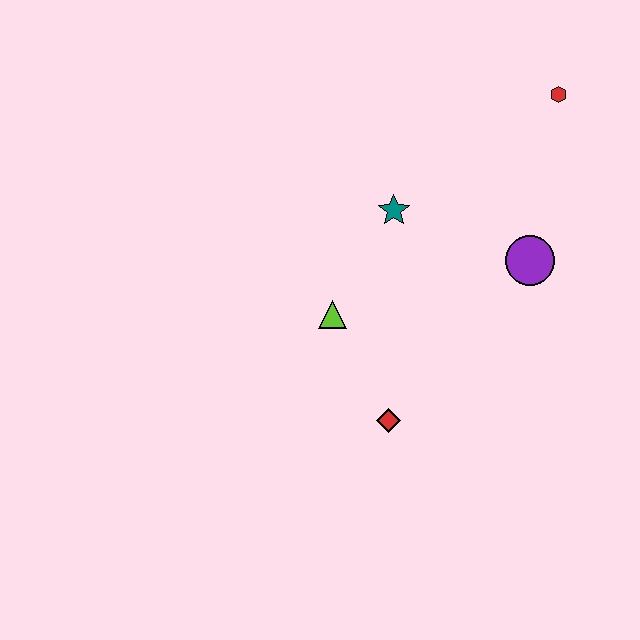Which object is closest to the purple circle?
The teal star is closest to the purple circle.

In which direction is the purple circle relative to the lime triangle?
The purple circle is to the right of the lime triangle.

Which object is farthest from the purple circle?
The red diamond is farthest from the purple circle.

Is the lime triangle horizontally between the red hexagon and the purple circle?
No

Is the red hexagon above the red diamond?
Yes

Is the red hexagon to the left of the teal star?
No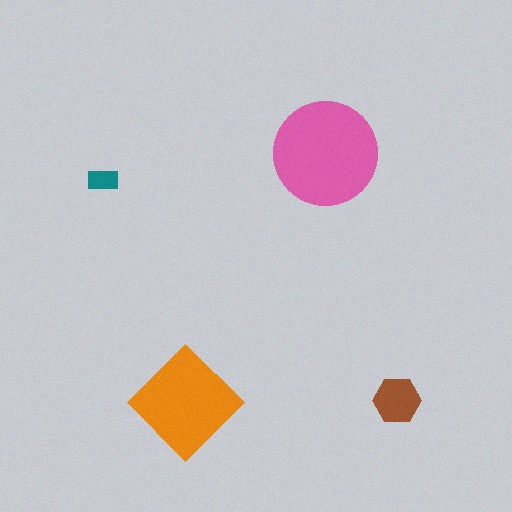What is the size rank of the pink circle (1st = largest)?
1st.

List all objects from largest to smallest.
The pink circle, the orange diamond, the brown hexagon, the teal rectangle.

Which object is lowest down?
The orange diamond is bottommost.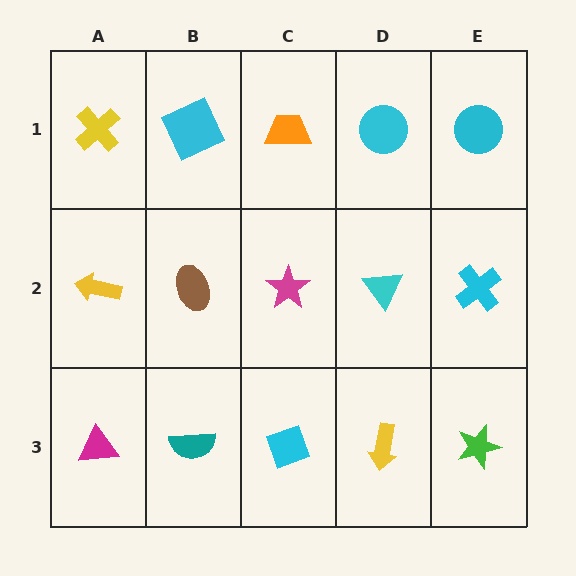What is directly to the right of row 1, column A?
A cyan square.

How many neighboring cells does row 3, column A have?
2.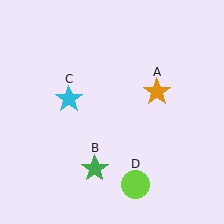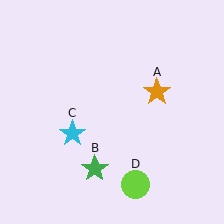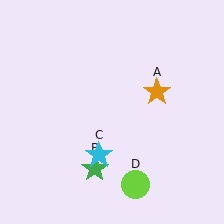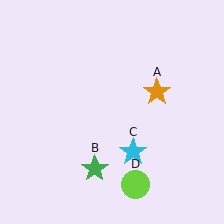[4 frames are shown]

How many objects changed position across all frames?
1 object changed position: cyan star (object C).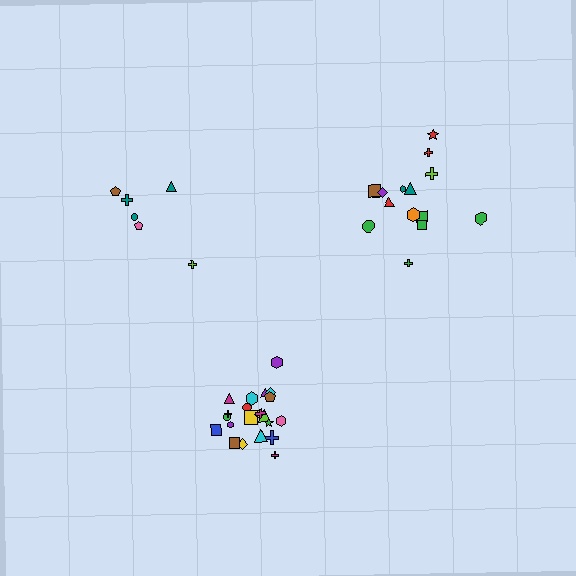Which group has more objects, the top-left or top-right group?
The top-right group.